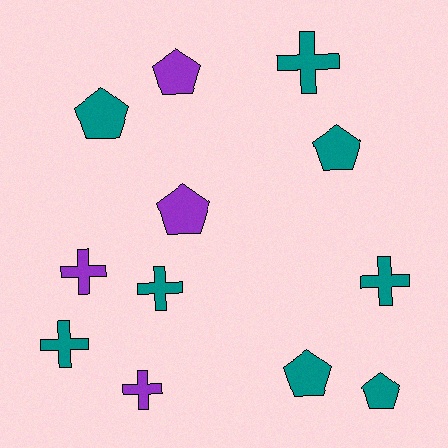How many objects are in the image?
There are 12 objects.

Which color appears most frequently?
Teal, with 8 objects.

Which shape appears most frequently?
Pentagon, with 6 objects.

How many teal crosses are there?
There are 4 teal crosses.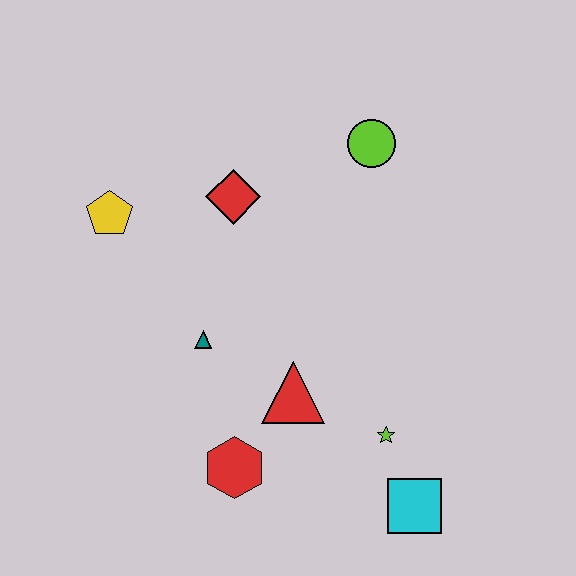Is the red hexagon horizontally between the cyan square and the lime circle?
No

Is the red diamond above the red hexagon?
Yes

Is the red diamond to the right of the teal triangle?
Yes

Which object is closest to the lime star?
The cyan square is closest to the lime star.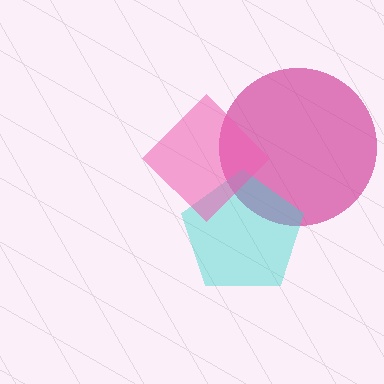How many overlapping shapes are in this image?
There are 3 overlapping shapes in the image.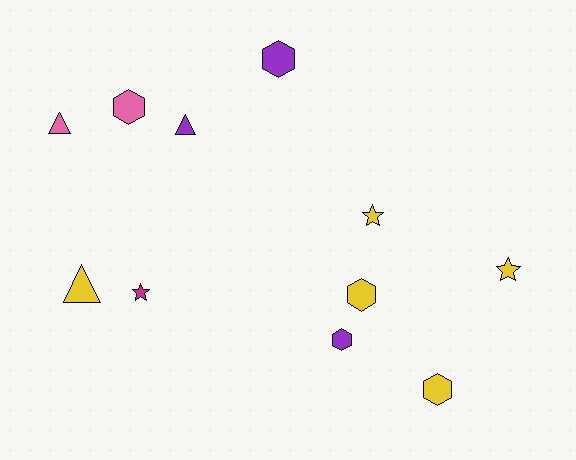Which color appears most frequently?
Yellow, with 5 objects.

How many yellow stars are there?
There are 2 yellow stars.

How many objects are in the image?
There are 11 objects.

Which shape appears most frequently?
Hexagon, with 5 objects.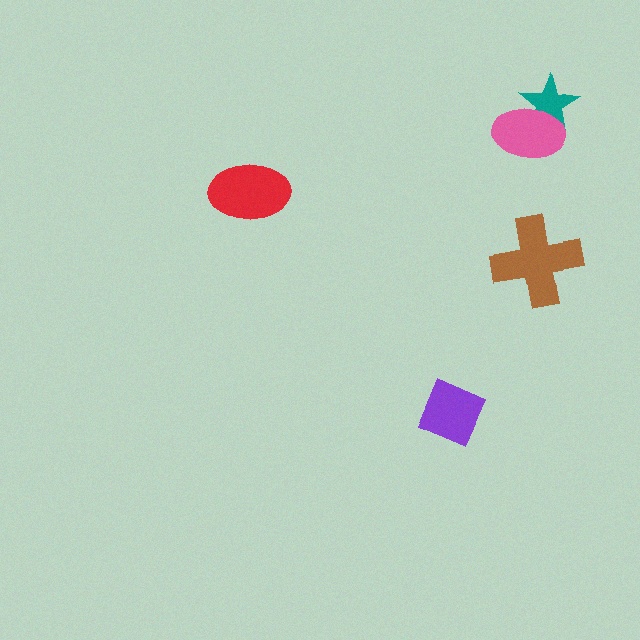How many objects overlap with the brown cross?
0 objects overlap with the brown cross.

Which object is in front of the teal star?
The pink ellipse is in front of the teal star.